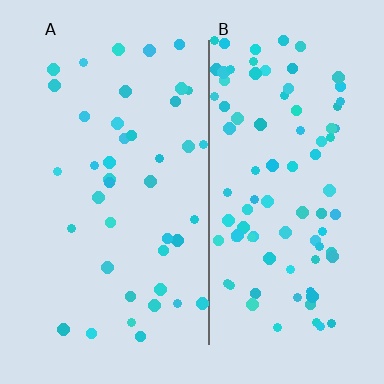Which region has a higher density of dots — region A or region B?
B (the right).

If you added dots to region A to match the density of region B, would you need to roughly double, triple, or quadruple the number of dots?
Approximately double.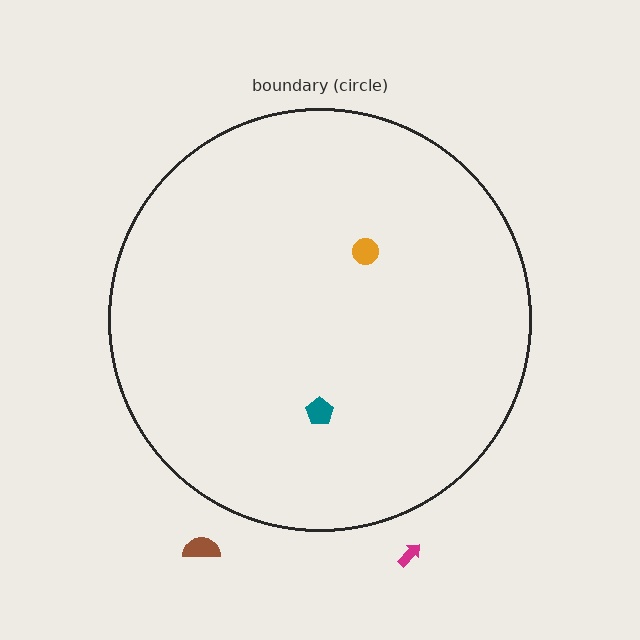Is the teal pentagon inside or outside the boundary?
Inside.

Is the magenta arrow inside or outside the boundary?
Outside.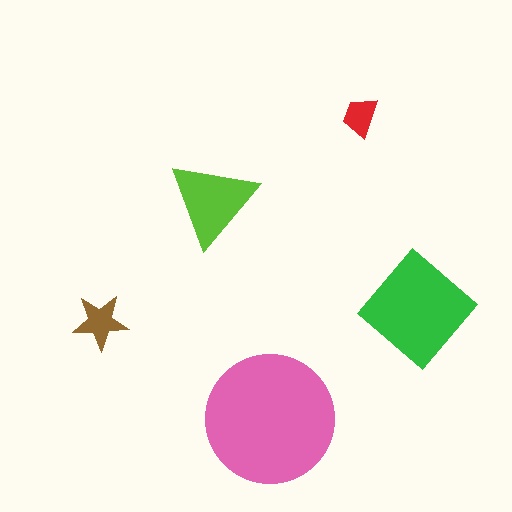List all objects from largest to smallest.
The pink circle, the green diamond, the lime triangle, the brown star, the red trapezoid.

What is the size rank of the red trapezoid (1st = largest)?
5th.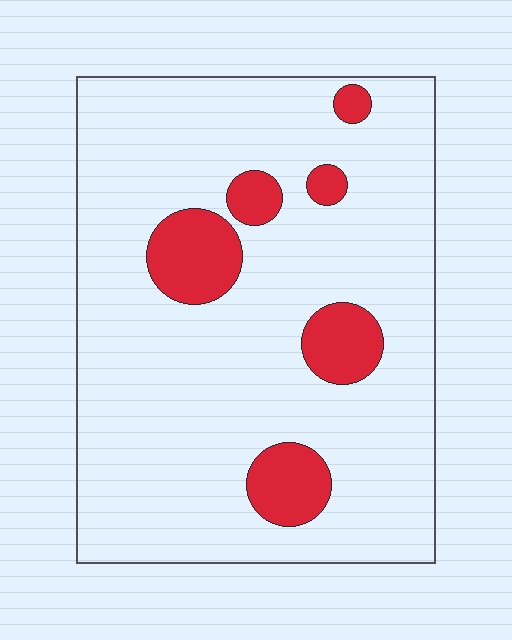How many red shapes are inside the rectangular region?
6.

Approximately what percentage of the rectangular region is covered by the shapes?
Approximately 15%.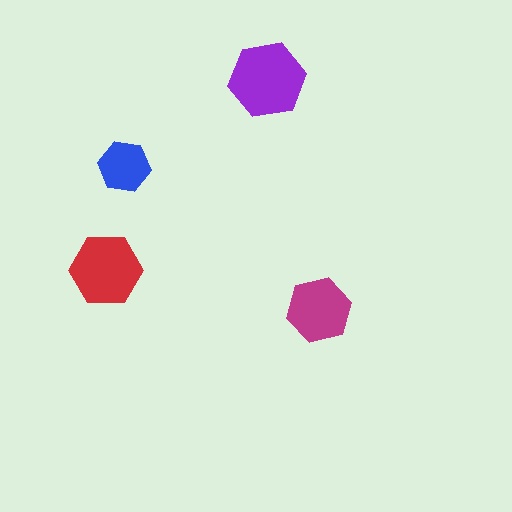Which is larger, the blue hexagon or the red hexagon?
The red one.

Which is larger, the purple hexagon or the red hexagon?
The purple one.